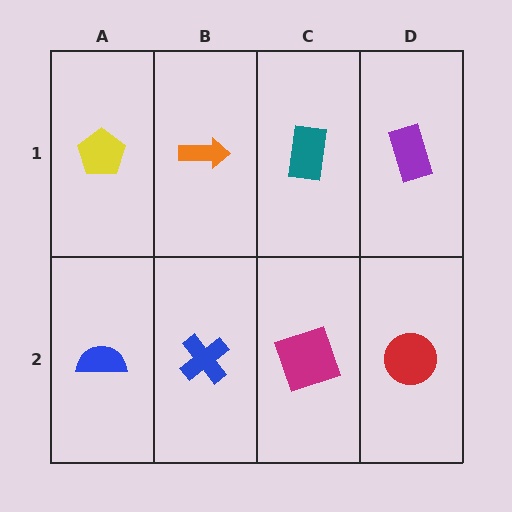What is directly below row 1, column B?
A blue cross.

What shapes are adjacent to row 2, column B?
An orange arrow (row 1, column B), a blue semicircle (row 2, column A), a magenta square (row 2, column C).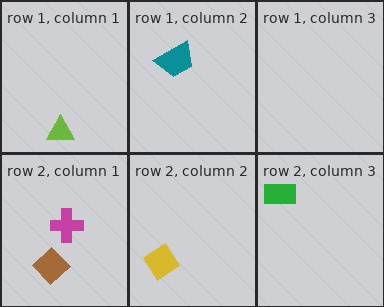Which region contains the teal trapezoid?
The row 1, column 2 region.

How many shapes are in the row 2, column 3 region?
1.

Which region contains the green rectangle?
The row 2, column 3 region.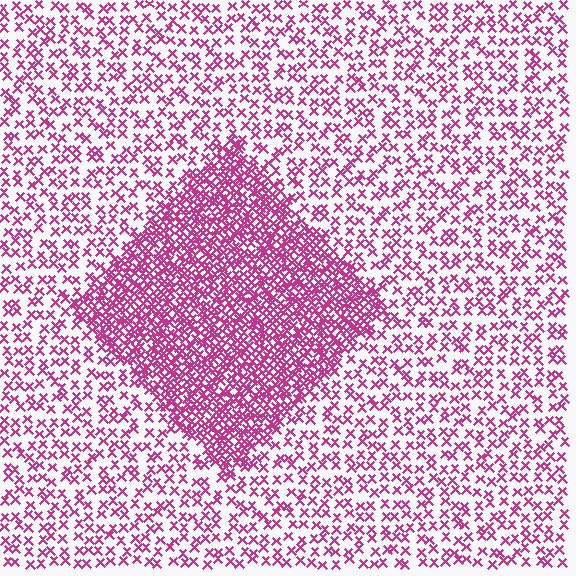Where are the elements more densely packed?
The elements are more densely packed inside the diamond boundary.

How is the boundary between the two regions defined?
The boundary is defined by a change in element density (approximately 2.6x ratio). All elements are the same color, size, and shape.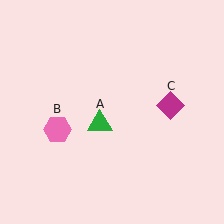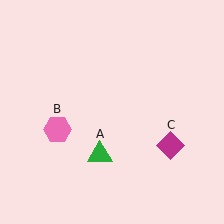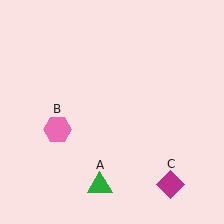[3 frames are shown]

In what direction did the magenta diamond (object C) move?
The magenta diamond (object C) moved down.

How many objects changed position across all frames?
2 objects changed position: green triangle (object A), magenta diamond (object C).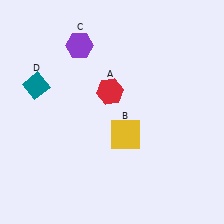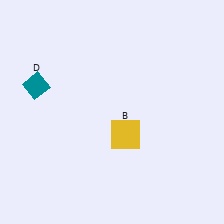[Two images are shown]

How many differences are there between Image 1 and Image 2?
There are 2 differences between the two images.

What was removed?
The red hexagon (A), the purple hexagon (C) were removed in Image 2.